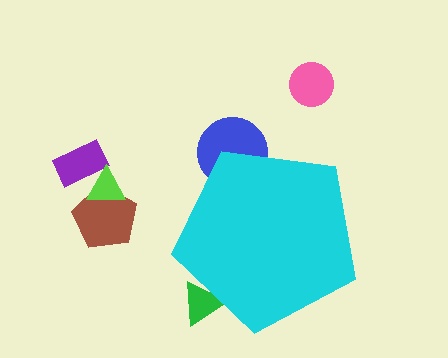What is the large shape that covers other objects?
A cyan pentagon.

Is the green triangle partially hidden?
Yes, the green triangle is partially hidden behind the cyan pentagon.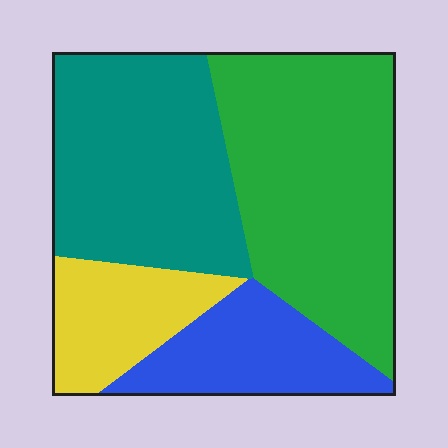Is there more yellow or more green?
Green.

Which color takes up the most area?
Green, at roughly 40%.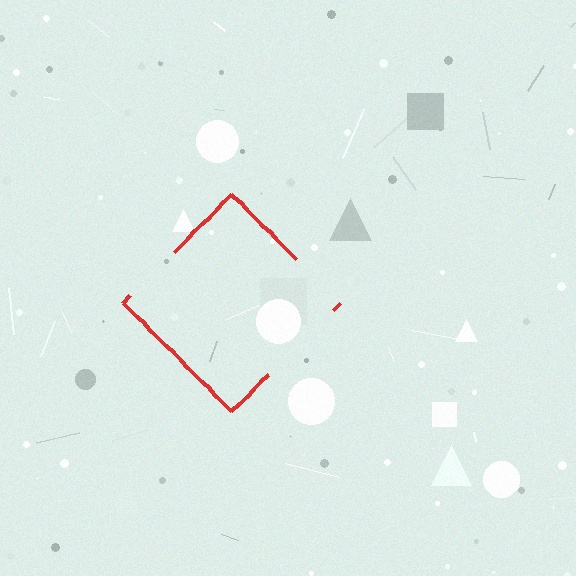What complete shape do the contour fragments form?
The contour fragments form a diamond.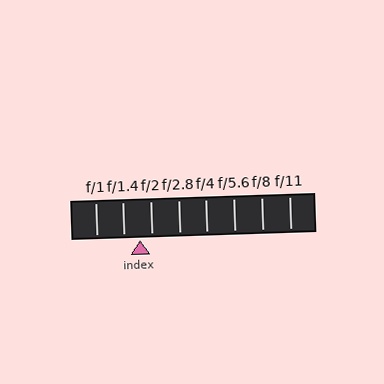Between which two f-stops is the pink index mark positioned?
The index mark is between f/1.4 and f/2.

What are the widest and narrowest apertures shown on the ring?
The widest aperture shown is f/1 and the narrowest is f/11.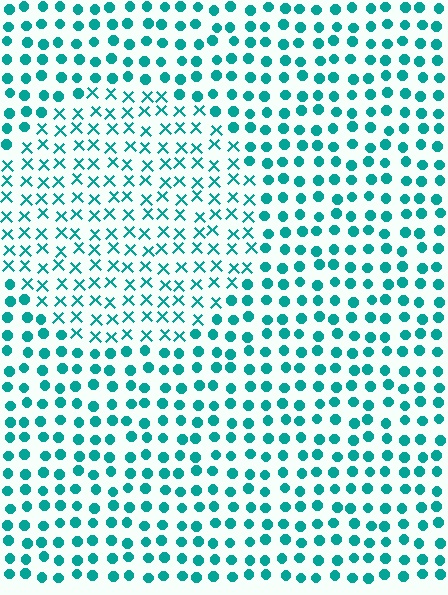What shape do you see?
I see a circle.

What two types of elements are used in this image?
The image uses X marks inside the circle region and circles outside it.